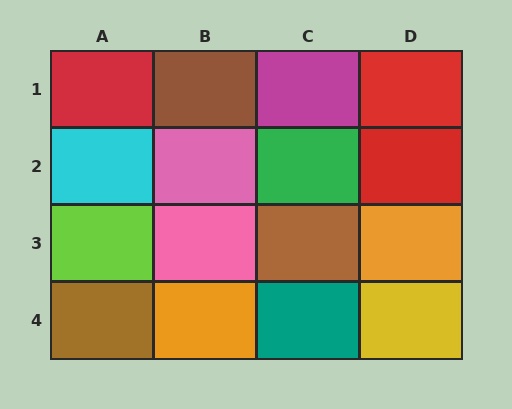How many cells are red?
3 cells are red.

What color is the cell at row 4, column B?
Orange.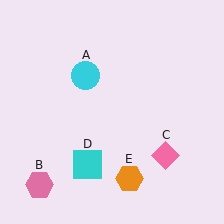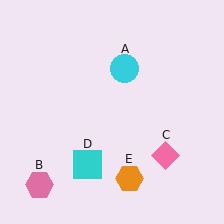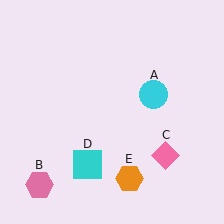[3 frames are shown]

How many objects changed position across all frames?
1 object changed position: cyan circle (object A).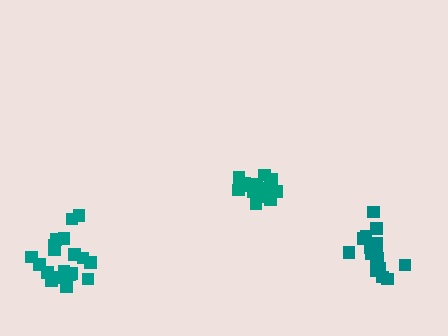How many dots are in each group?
Group 1: 16 dots, Group 2: 17 dots, Group 3: 19 dots (52 total).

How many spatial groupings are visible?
There are 3 spatial groupings.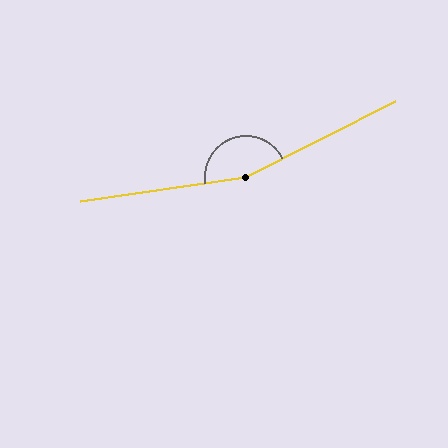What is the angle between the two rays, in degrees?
Approximately 161 degrees.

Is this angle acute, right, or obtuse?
It is obtuse.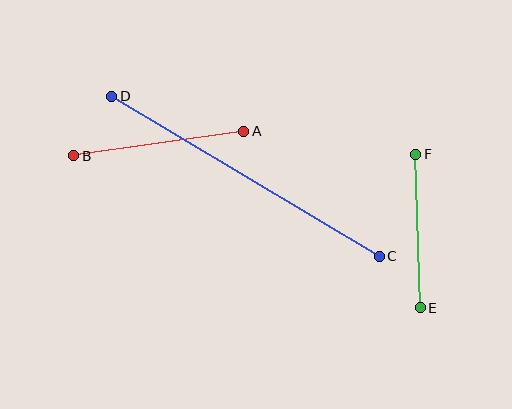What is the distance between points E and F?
The distance is approximately 154 pixels.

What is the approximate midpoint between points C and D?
The midpoint is at approximately (245, 176) pixels.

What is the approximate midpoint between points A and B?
The midpoint is at approximately (159, 144) pixels.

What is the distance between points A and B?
The distance is approximately 172 pixels.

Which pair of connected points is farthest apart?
Points C and D are farthest apart.